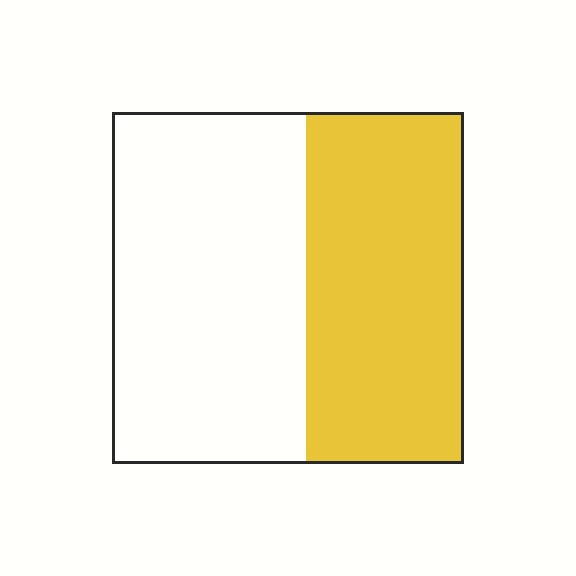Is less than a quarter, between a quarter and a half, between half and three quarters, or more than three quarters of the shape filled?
Between a quarter and a half.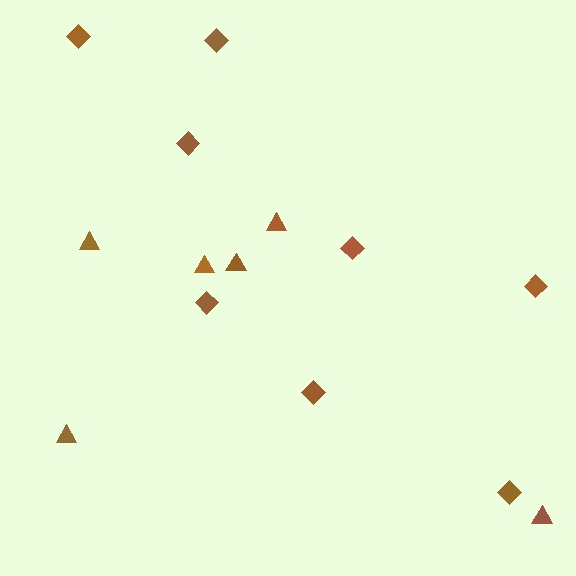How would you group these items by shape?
There are 2 groups: one group of triangles (6) and one group of diamonds (8).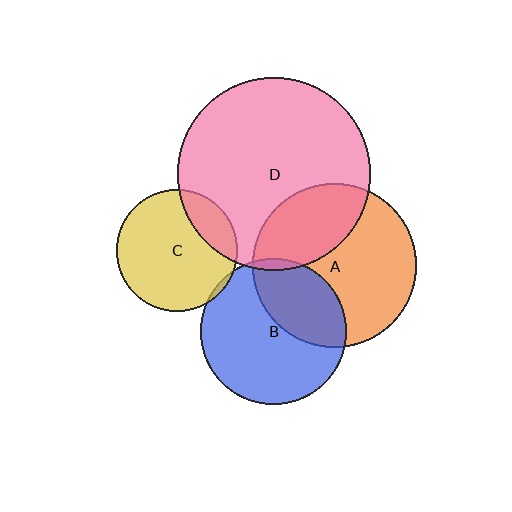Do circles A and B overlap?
Yes.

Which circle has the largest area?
Circle D (pink).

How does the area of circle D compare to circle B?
Approximately 1.8 times.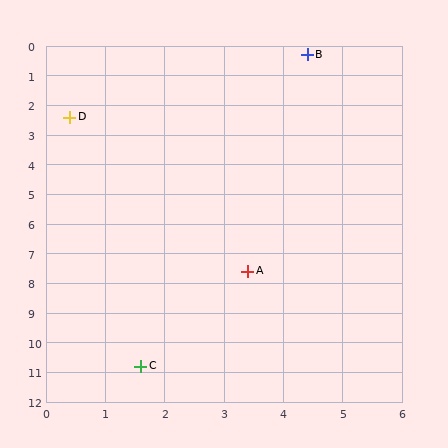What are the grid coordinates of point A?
Point A is at approximately (3.4, 7.6).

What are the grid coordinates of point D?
Point D is at approximately (0.4, 2.4).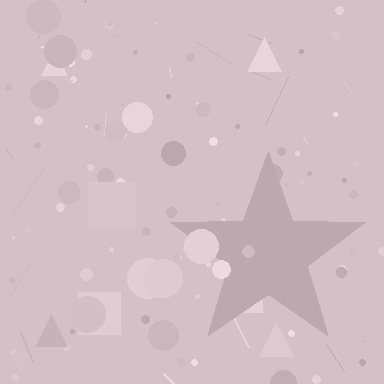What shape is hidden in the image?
A star is hidden in the image.